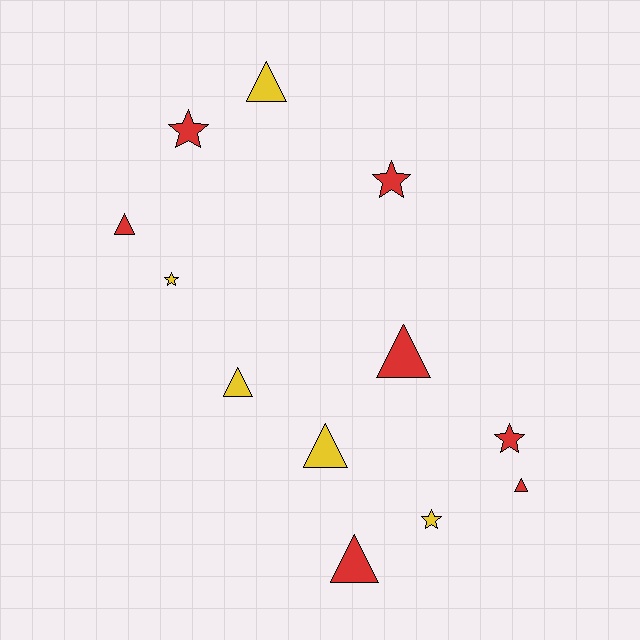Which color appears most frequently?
Red, with 7 objects.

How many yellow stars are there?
There are 2 yellow stars.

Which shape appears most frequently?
Triangle, with 7 objects.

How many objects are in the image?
There are 12 objects.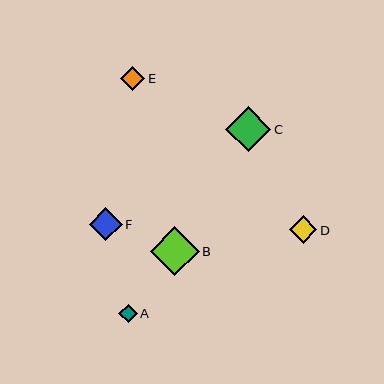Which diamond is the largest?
Diamond B is the largest with a size of approximately 49 pixels.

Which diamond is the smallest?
Diamond A is the smallest with a size of approximately 18 pixels.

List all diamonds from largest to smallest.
From largest to smallest: B, C, F, D, E, A.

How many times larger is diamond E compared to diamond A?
Diamond E is approximately 1.3 times the size of diamond A.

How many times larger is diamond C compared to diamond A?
Diamond C is approximately 2.5 times the size of diamond A.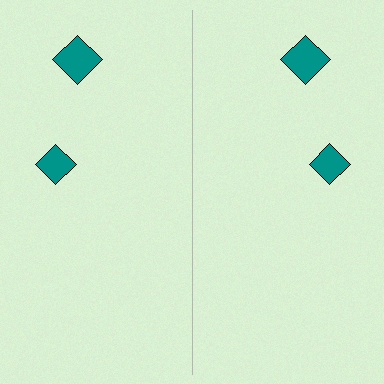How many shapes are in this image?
There are 4 shapes in this image.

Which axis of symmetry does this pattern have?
The pattern has a vertical axis of symmetry running through the center of the image.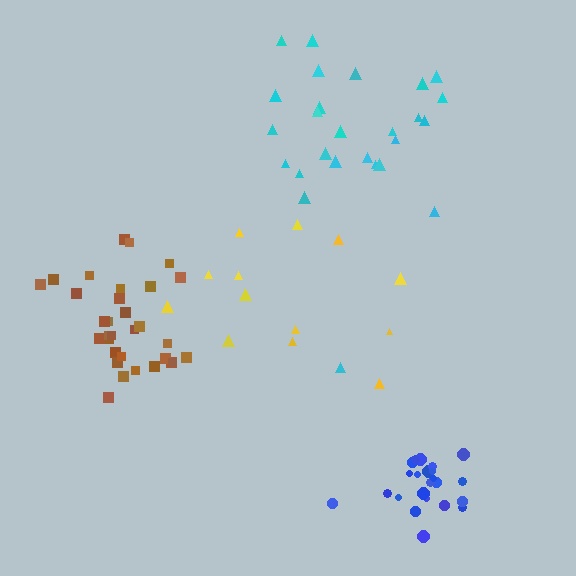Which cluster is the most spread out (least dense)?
Yellow.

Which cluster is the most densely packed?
Blue.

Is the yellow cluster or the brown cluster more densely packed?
Brown.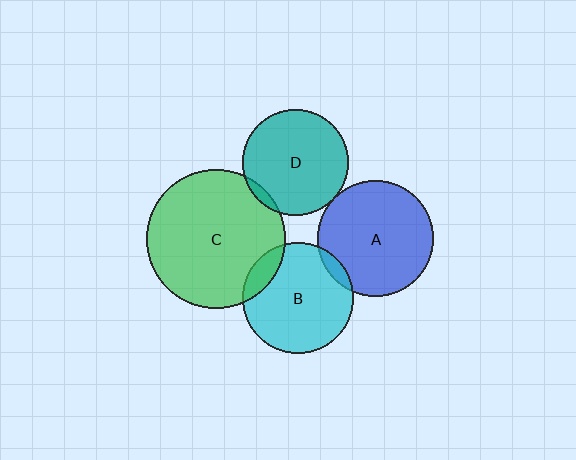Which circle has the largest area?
Circle C (green).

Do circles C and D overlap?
Yes.